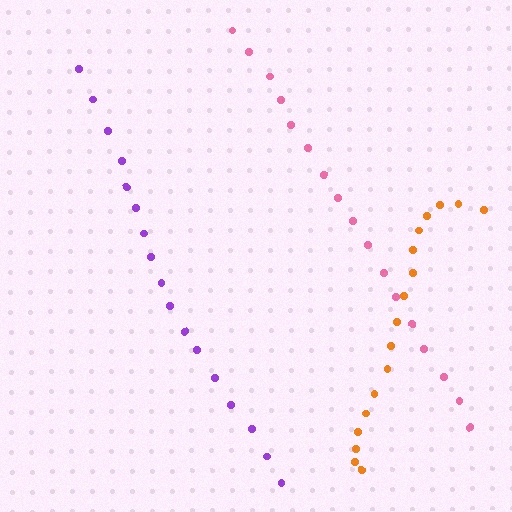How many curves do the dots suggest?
There are 3 distinct paths.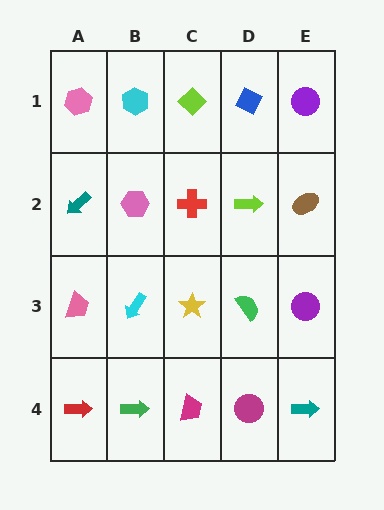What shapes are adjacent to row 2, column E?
A purple circle (row 1, column E), a purple circle (row 3, column E), a lime arrow (row 2, column D).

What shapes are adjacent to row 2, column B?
A cyan hexagon (row 1, column B), a cyan arrow (row 3, column B), a teal arrow (row 2, column A), a red cross (row 2, column C).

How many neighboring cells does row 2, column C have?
4.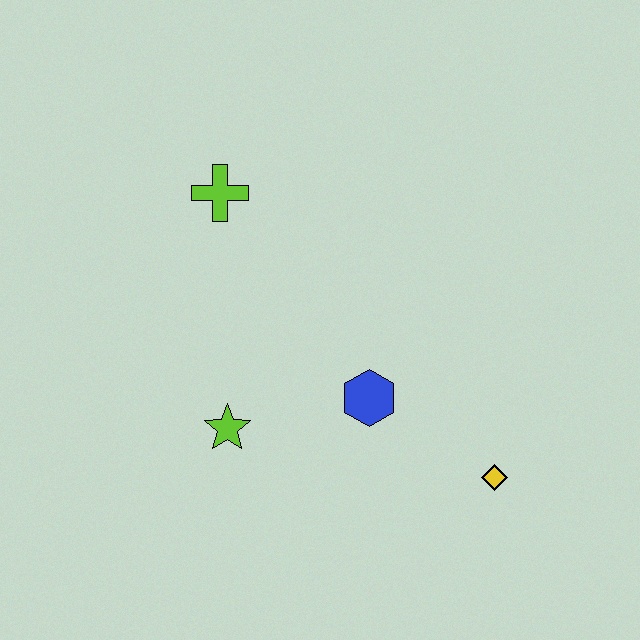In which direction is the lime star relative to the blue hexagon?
The lime star is to the left of the blue hexagon.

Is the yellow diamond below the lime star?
Yes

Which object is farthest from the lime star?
The yellow diamond is farthest from the lime star.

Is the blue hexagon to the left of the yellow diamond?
Yes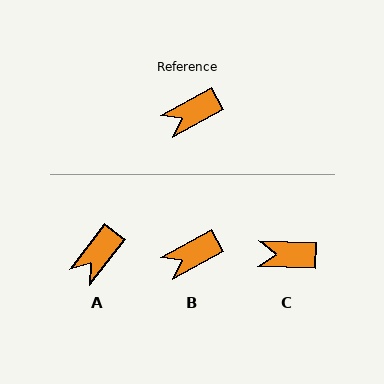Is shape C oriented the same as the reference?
No, it is off by about 31 degrees.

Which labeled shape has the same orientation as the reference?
B.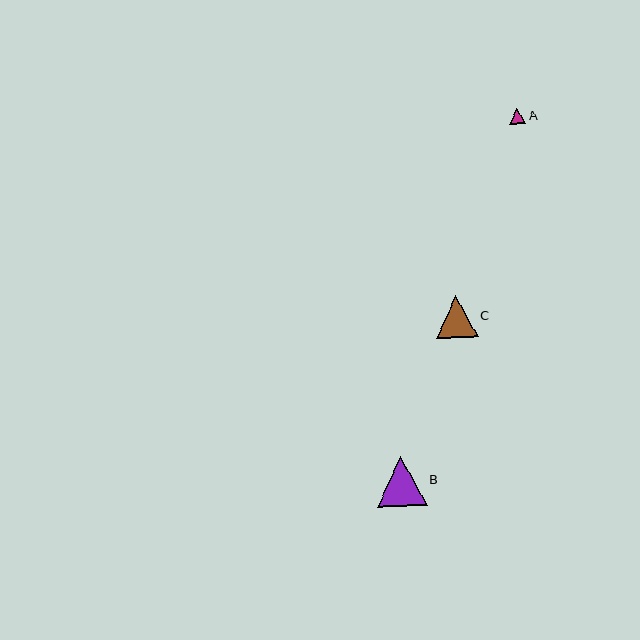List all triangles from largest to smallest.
From largest to smallest: B, C, A.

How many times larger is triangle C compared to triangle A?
Triangle C is approximately 2.6 times the size of triangle A.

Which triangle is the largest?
Triangle B is the largest with a size of approximately 50 pixels.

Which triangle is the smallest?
Triangle A is the smallest with a size of approximately 16 pixels.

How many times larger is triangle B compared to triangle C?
Triangle B is approximately 1.2 times the size of triangle C.